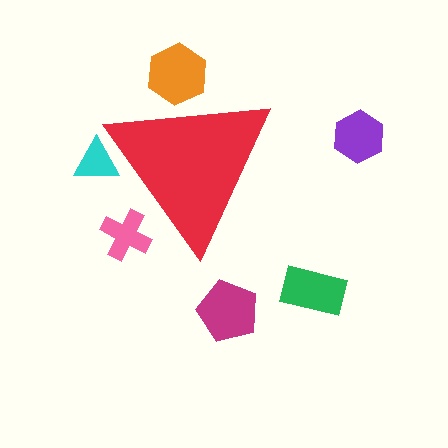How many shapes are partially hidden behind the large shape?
3 shapes are partially hidden.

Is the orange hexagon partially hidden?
Yes, the orange hexagon is partially hidden behind the red triangle.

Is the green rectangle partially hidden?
No, the green rectangle is fully visible.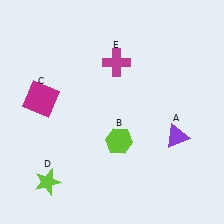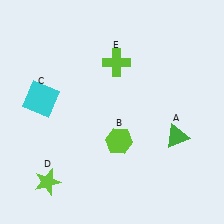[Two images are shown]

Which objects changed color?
A changed from purple to green. C changed from magenta to cyan. E changed from magenta to lime.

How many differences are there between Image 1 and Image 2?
There are 3 differences between the two images.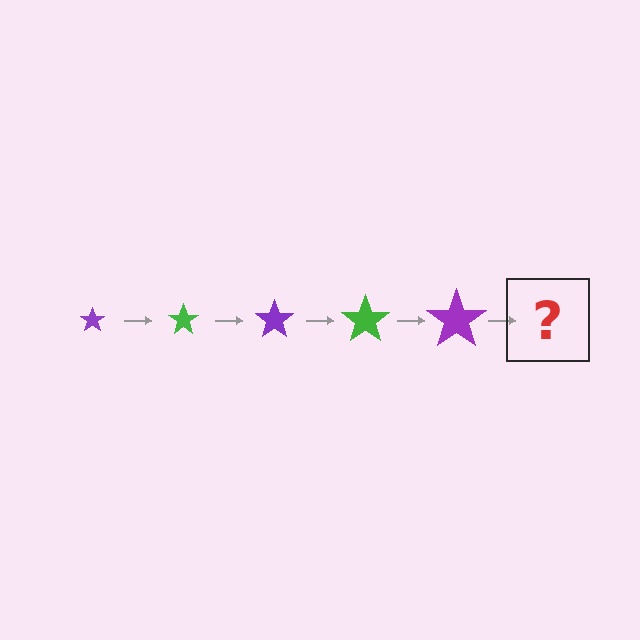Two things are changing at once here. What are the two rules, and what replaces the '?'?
The two rules are that the star grows larger each step and the color cycles through purple and green. The '?' should be a green star, larger than the previous one.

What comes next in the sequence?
The next element should be a green star, larger than the previous one.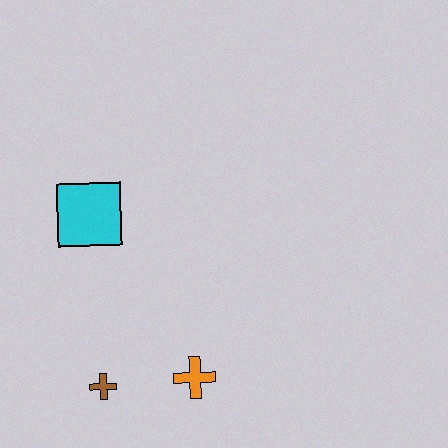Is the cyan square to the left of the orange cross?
Yes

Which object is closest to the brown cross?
The orange cross is closest to the brown cross.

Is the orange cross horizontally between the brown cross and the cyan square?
No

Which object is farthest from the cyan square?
The orange cross is farthest from the cyan square.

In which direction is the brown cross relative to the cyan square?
The brown cross is below the cyan square.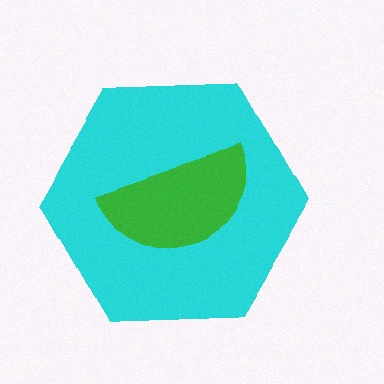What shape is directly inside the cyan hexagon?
The green semicircle.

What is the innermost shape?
The green semicircle.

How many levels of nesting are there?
2.